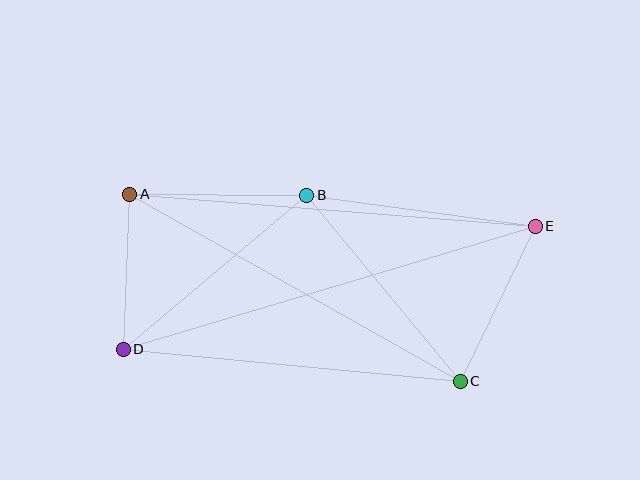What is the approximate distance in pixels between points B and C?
The distance between B and C is approximately 242 pixels.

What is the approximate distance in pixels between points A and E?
The distance between A and E is approximately 407 pixels.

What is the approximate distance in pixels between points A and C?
The distance between A and C is approximately 380 pixels.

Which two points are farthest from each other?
Points D and E are farthest from each other.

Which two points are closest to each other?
Points A and D are closest to each other.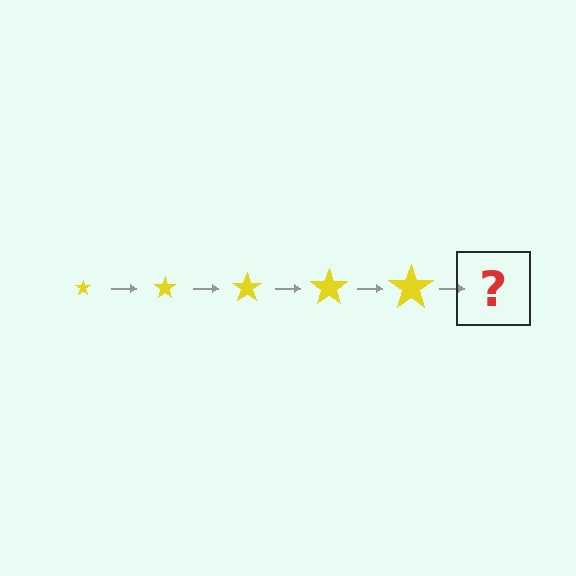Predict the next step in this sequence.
The next step is a yellow star, larger than the previous one.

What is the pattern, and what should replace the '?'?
The pattern is that the star gets progressively larger each step. The '?' should be a yellow star, larger than the previous one.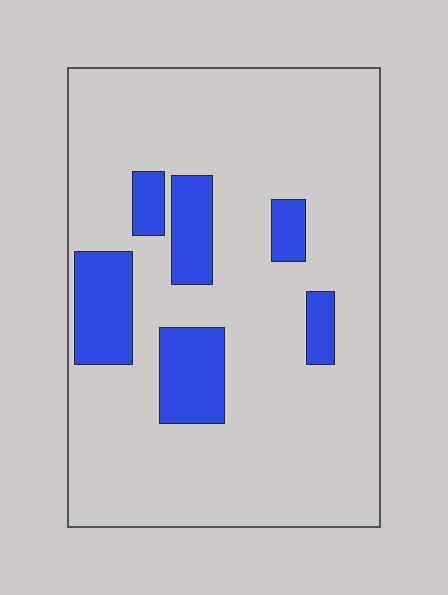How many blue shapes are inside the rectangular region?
6.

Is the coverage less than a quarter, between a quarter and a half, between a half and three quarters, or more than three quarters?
Less than a quarter.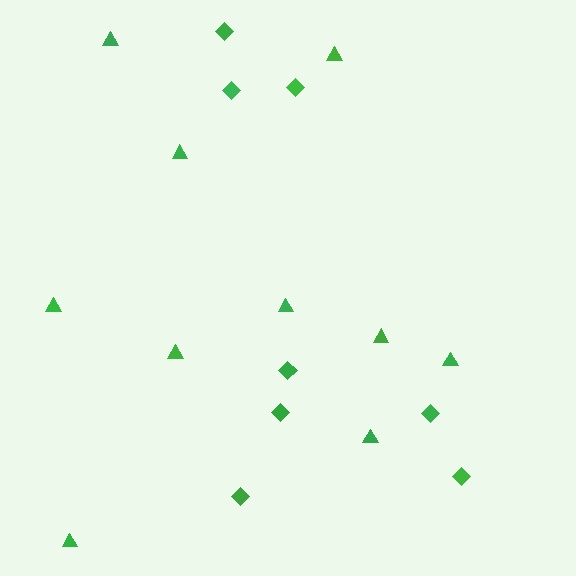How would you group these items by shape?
There are 2 groups: one group of diamonds (8) and one group of triangles (10).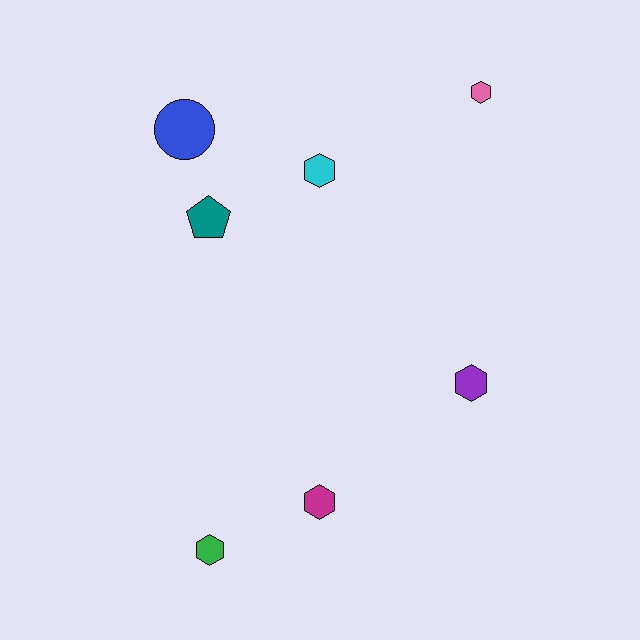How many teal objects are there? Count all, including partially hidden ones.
There is 1 teal object.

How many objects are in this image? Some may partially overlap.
There are 7 objects.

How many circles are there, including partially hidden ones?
There is 1 circle.